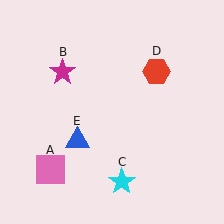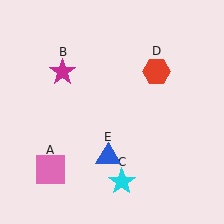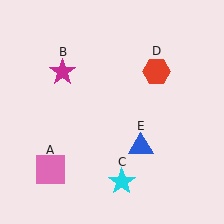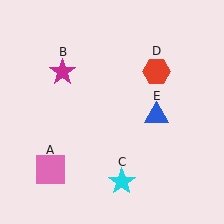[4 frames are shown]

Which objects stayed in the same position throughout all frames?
Pink square (object A) and magenta star (object B) and cyan star (object C) and red hexagon (object D) remained stationary.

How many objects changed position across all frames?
1 object changed position: blue triangle (object E).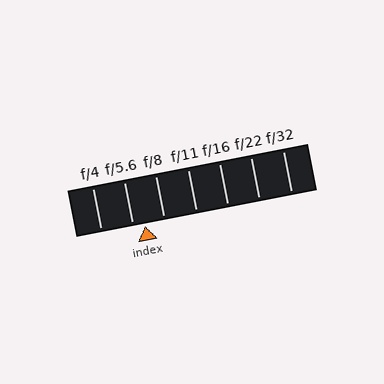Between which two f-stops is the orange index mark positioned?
The index mark is between f/5.6 and f/8.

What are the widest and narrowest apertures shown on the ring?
The widest aperture shown is f/4 and the narrowest is f/32.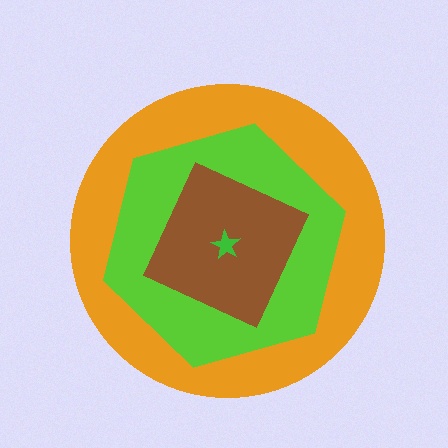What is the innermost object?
The green star.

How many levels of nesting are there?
4.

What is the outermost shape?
The orange circle.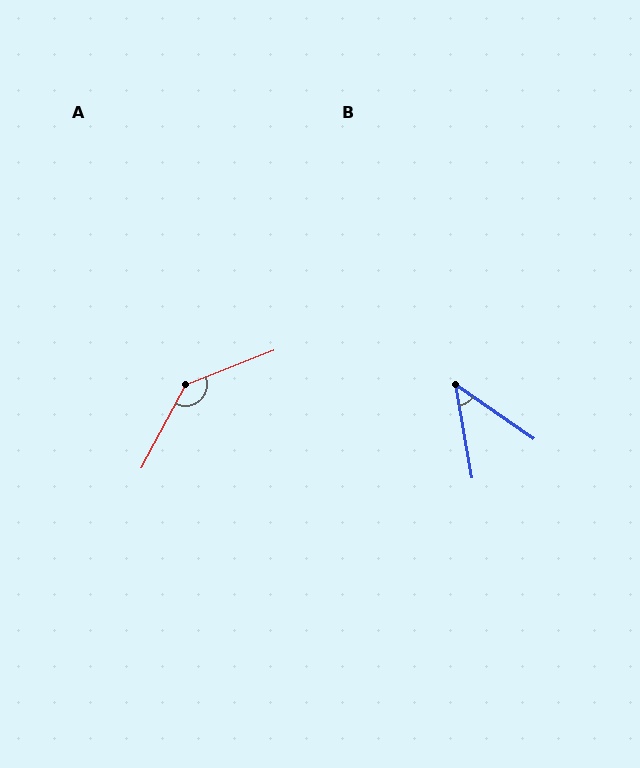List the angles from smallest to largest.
B (45°), A (139°).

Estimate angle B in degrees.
Approximately 45 degrees.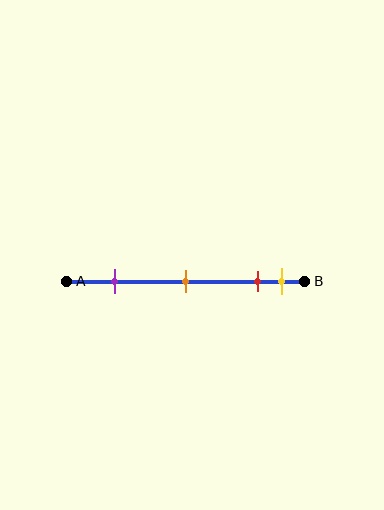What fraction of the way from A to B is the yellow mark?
The yellow mark is approximately 90% (0.9) of the way from A to B.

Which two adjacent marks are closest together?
The red and yellow marks are the closest adjacent pair.